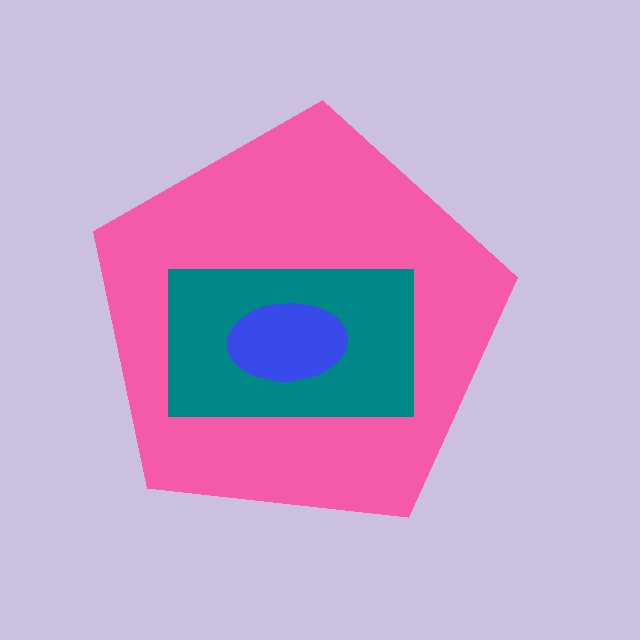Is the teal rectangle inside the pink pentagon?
Yes.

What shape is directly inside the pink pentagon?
The teal rectangle.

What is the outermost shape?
The pink pentagon.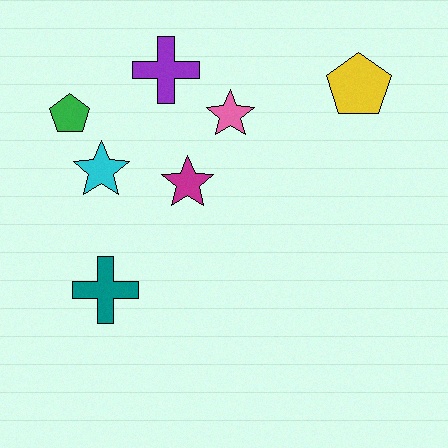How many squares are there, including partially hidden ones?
There are no squares.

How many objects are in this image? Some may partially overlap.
There are 7 objects.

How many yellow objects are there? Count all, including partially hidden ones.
There is 1 yellow object.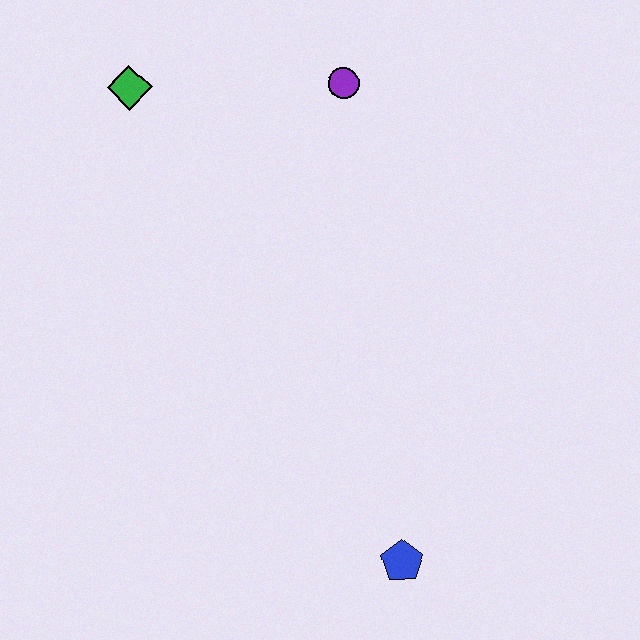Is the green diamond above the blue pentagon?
Yes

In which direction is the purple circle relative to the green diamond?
The purple circle is to the right of the green diamond.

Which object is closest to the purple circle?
The green diamond is closest to the purple circle.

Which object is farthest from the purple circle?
The blue pentagon is farthest from the purple circle.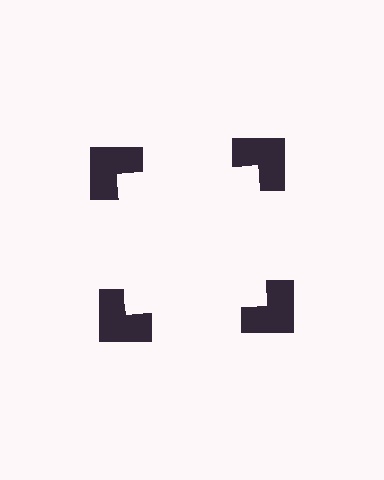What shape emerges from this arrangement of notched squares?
An illusory square — its edges are inferred from the aligned wedge cuts in the notched squares, not physically drawn.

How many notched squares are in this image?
There are 4 — one at each vertex of the illusory square.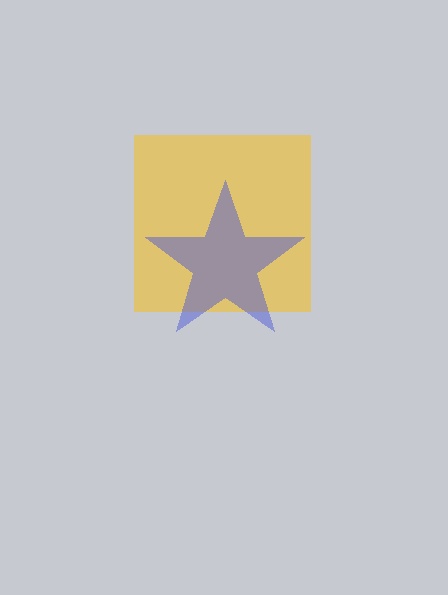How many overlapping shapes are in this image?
There are 2 overlapping shapes in the image.